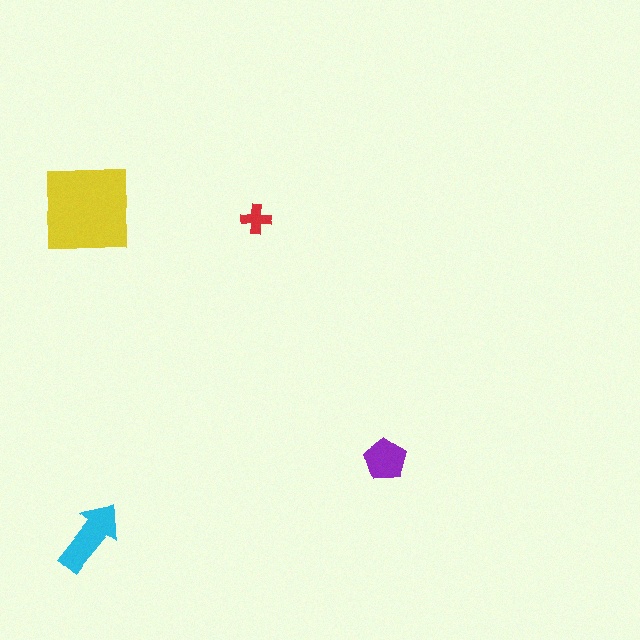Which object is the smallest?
The red cross.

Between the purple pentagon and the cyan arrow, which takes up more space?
The cyan arrow.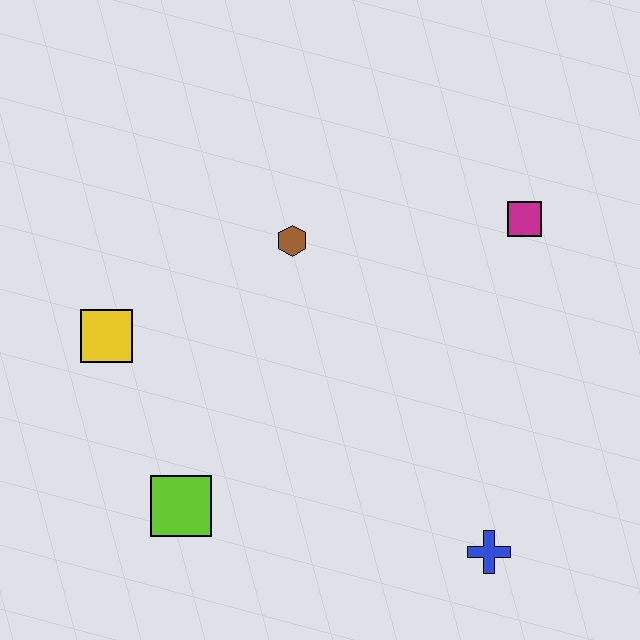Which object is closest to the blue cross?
The lime square is closest to the blue cross.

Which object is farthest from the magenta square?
The lime square is farthest from the magenta square.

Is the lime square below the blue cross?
No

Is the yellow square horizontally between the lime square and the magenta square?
No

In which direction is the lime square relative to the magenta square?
The lime square is to the left of the magenta square.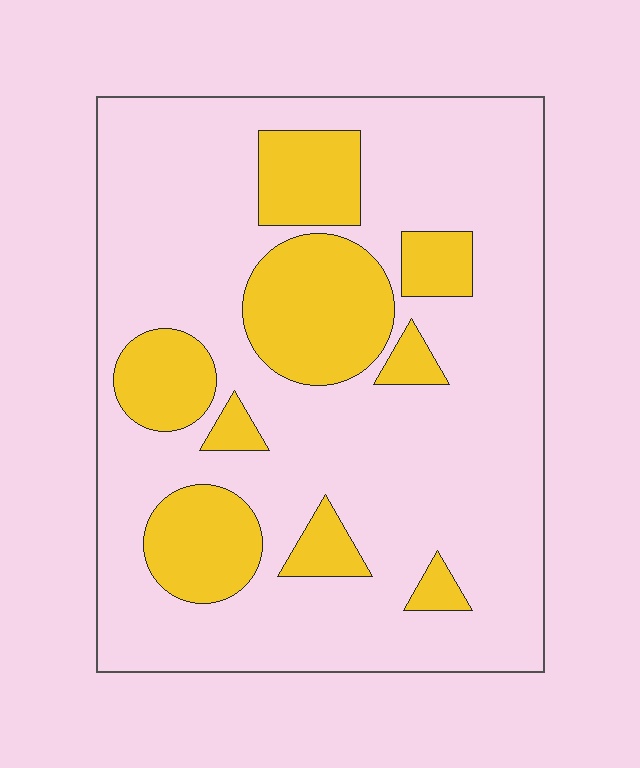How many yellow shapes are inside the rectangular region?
9.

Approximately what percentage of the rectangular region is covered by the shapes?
Approximately 25%.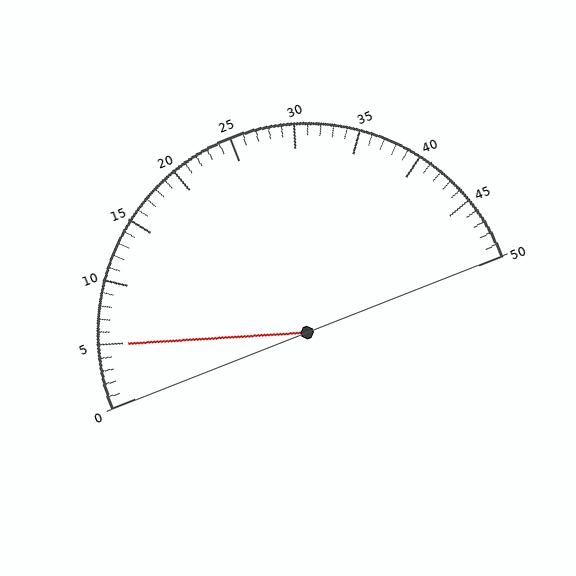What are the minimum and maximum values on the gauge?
The gauge ranges from 0 to 50.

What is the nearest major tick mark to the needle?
The nearest major tick mark is 5.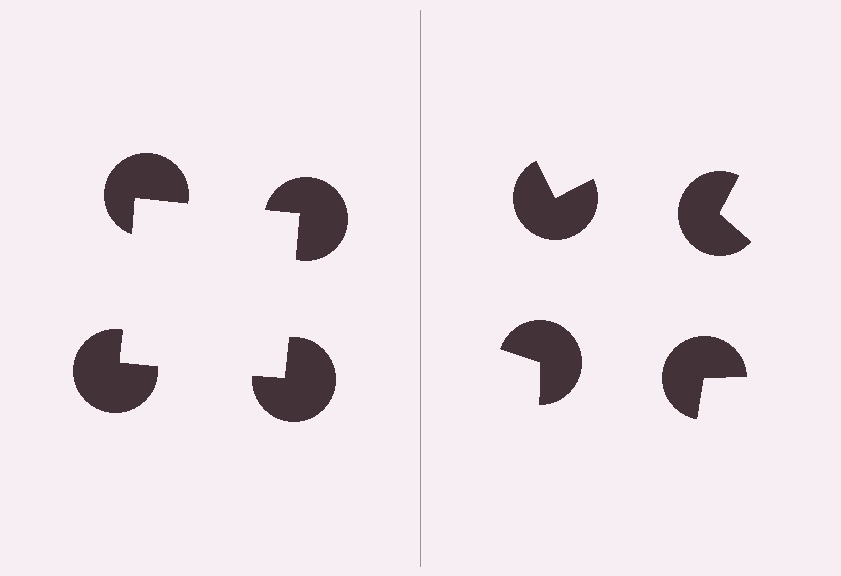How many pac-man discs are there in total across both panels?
8 — 4 on each side.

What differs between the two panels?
The pac-man discs are positioned identically on both sides; only the wedge orientations differ. On the left they align to a square; on the right they are misaligned.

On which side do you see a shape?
An illusory square appears on the left side. On the right side the wedge cuts are rotated, so no coherent shape forms.